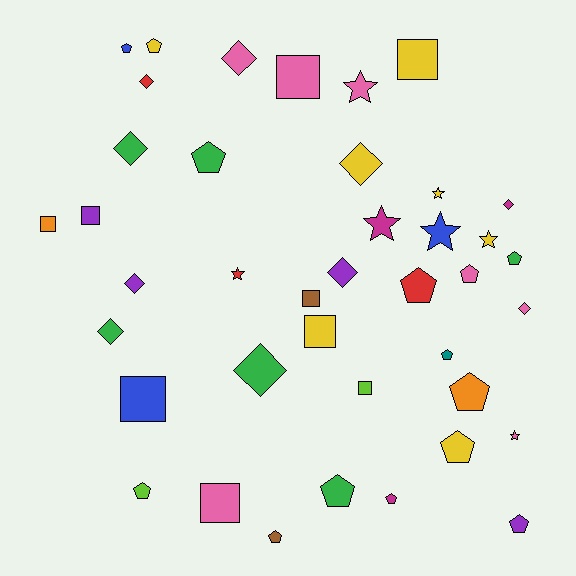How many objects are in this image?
There are 40 objects.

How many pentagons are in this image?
There are 14 pentagons.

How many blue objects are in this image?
There are 3 blue objects.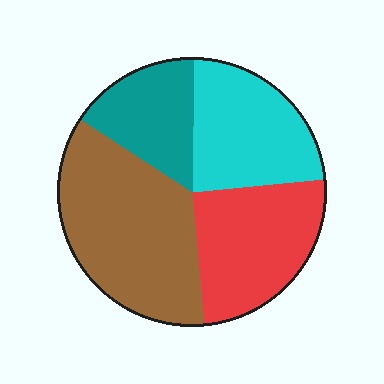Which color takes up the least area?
Teal, at roughly 15%.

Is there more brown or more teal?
Brown.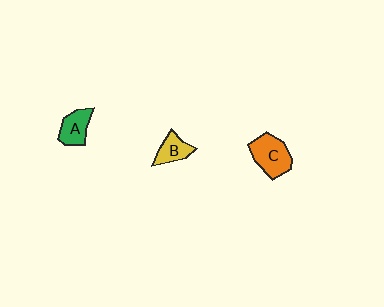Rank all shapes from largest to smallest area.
From largest to smallest: C (orange), A (green), B (yellow).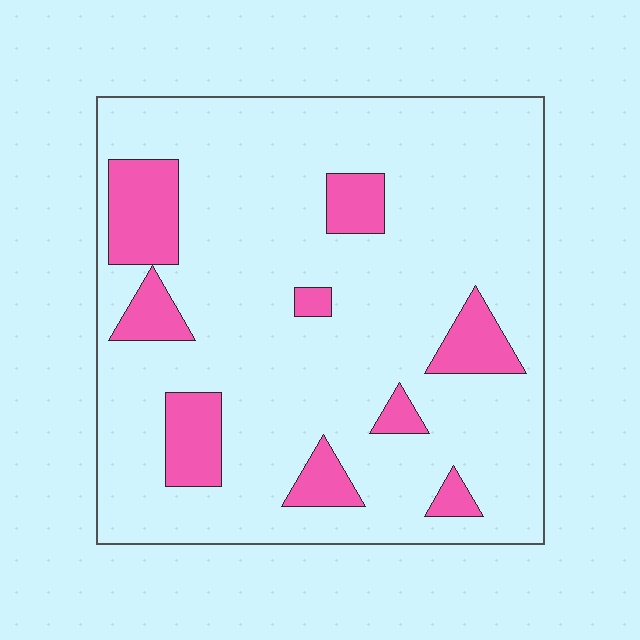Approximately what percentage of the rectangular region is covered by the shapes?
Approximately 15%.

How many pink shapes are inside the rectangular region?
9.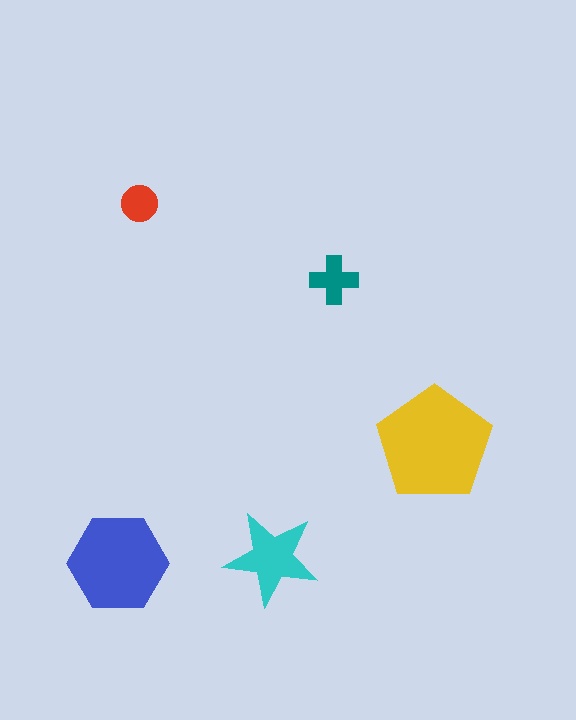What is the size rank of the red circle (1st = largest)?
5th.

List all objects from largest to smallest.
The yellow pentagon, the blue hexagon, the cyan star, the teal cross, the red circle.